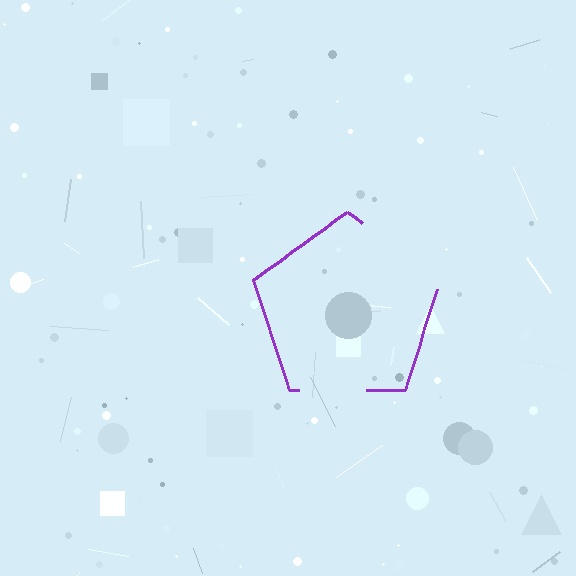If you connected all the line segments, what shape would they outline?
They would outline a pentagon.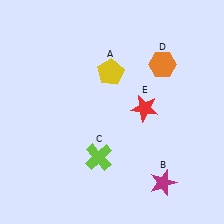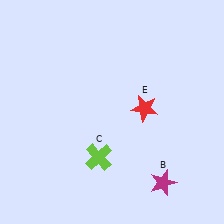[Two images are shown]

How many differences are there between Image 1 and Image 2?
There are 2 differences between the two images.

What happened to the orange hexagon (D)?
The orange hexagon (D) was removed in Image 2. It was in the top-right area of Image 1.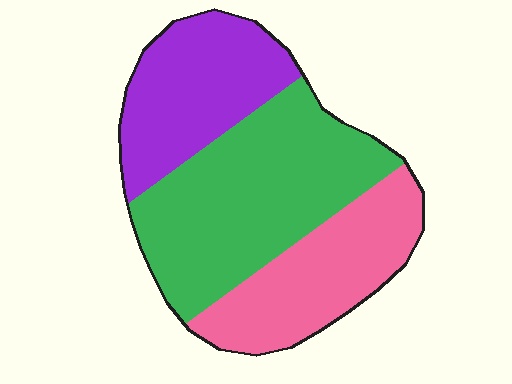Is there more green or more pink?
Green.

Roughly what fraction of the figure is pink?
Pink covers roughly 30% of the figure.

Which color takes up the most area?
Green, at roughly 45%.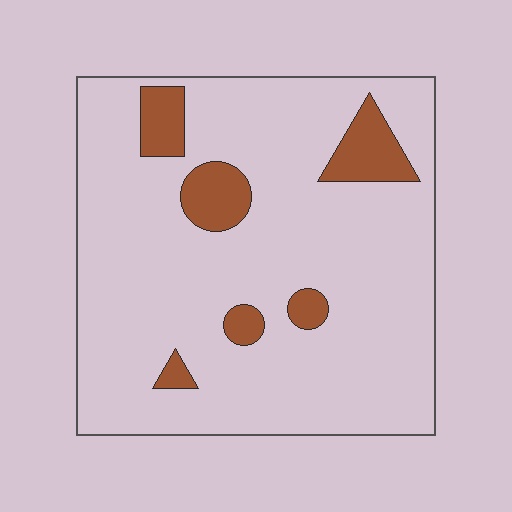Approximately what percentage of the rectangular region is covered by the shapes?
Approximately 10%.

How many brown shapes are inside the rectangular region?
6.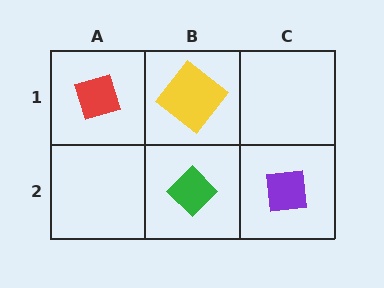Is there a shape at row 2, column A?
No, that cell is empty.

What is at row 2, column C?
A purple square.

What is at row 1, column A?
A red diamond.